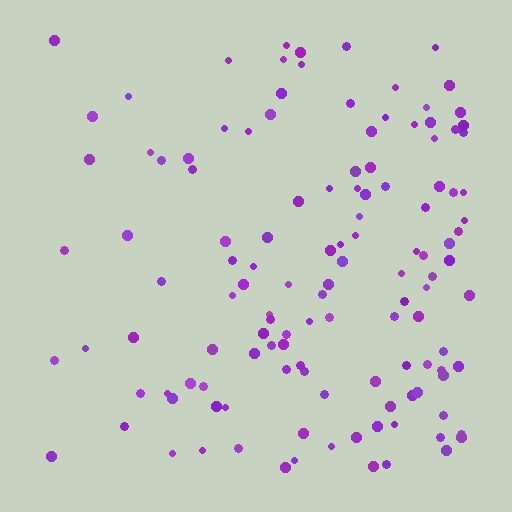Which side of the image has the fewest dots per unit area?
The left.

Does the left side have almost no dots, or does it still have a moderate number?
Still a moderate number, just noticeably fewer than the right.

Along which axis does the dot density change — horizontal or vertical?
Horizontal.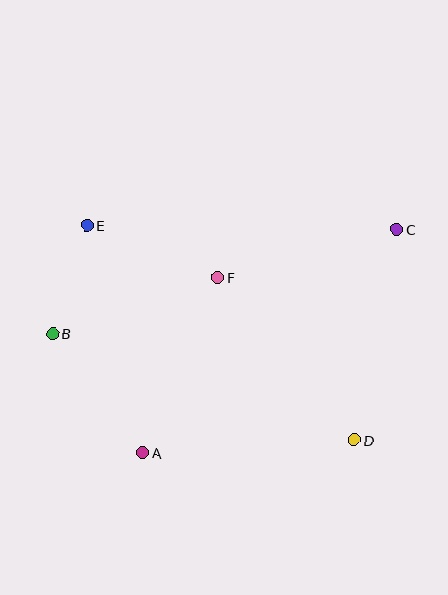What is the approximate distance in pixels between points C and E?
The distance between C and E is approximately 310 pixels.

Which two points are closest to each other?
Points B and E are closest to each other.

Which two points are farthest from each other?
Points B and C are farthest from each other.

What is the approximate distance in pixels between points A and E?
The distance between A and E is approximately 234 pixels.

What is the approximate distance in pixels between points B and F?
The distance between B and F is approximately 174 pixels.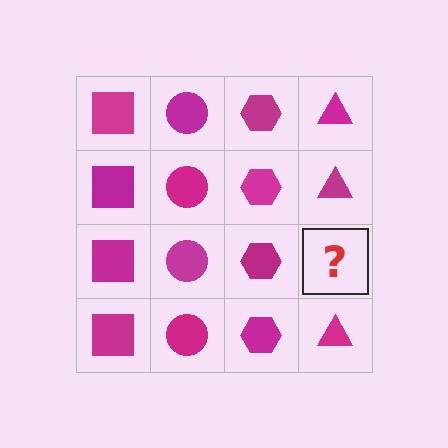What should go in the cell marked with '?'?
The missing cell should contain a magenta triangle.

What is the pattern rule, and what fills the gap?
The rule is that each column has a consistent shape. The gap should be filled with a magenta triangle.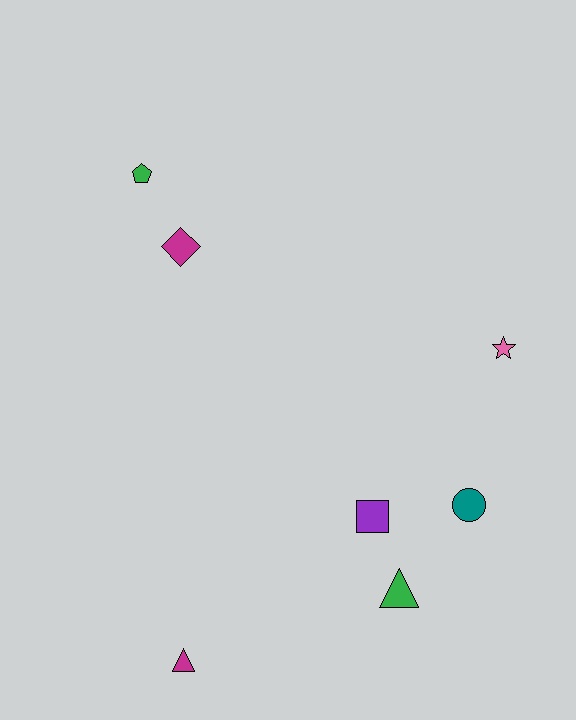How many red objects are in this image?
There are no red objects.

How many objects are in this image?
There are 7 objects.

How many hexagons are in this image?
There are no hexagons.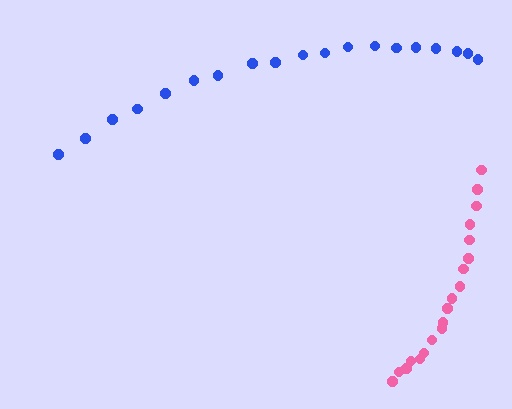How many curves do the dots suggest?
There are 2 distinct paths.